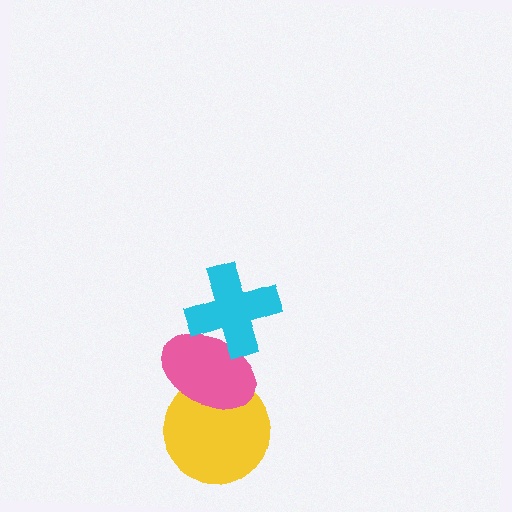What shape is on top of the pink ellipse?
The cyan cross is on top of the pink ellipse.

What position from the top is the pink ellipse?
The pink ellipse is 2nd from the top.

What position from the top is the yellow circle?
The yellow circle is 3rd from the top.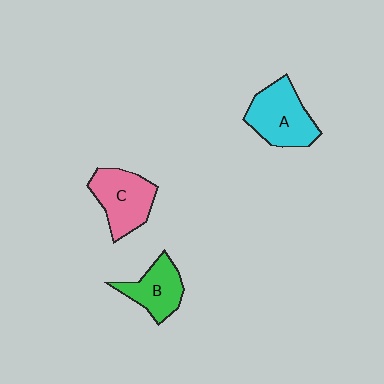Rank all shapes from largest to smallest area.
From largest to smallest: A (cyan), C (pink), B (green).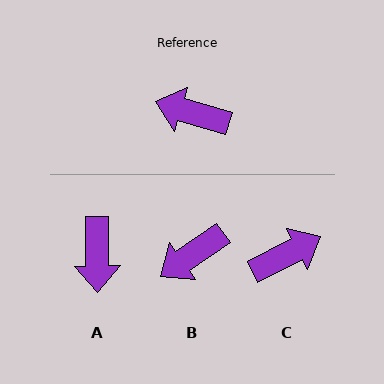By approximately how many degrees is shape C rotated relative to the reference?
Approximately 137 degrees clockwise.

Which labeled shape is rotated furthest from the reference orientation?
C, about 137 degrees away.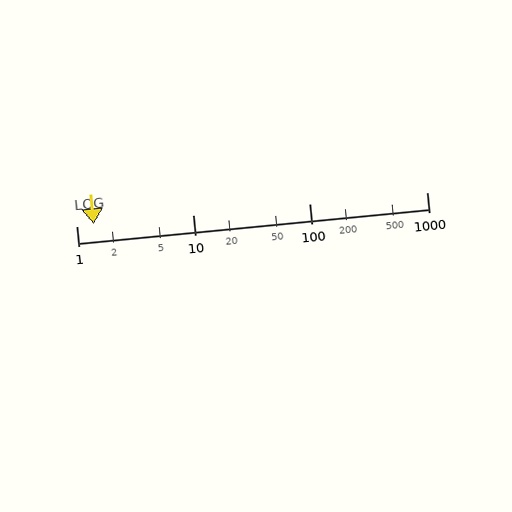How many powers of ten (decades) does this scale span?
The scale spans 3 decades, from 1 to 1000.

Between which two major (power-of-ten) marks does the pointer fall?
The pointer is between 1 and 10.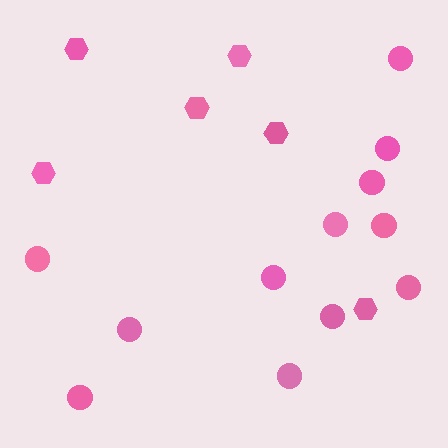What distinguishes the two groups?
There are 2 groups: one group of hexagons (6) and one group of circles (12).